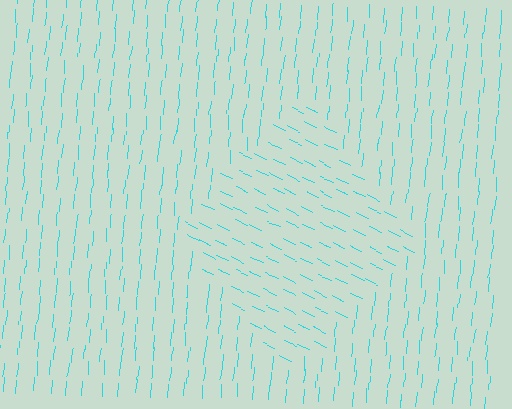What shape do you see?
I see a diamond.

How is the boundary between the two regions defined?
The boundary is defined purely by a change in line orientation (approximately 70 degrees difference). All lines are the same color and thickness.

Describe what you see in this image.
The image is filled with small cyan line segments. A diamond region in the image has lines oriented differently from the surrounding lines, creating a visible texture boundary.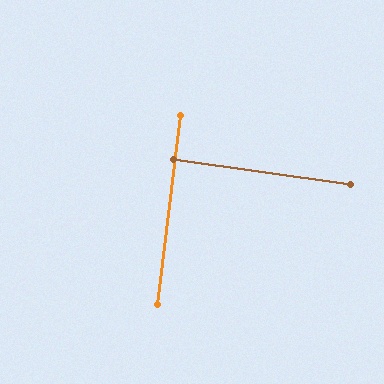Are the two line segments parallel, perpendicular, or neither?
Perpendicular — they meet at approximately 89°.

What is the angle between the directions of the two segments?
Approximately 89 degrees.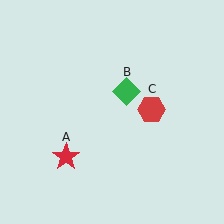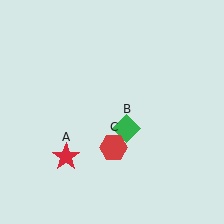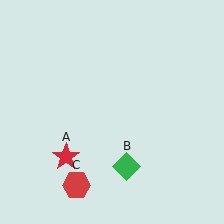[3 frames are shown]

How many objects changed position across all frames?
2 objects changed position: green diamond (object B), red hexagon (object C).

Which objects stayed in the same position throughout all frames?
Red star (object A) remained stationary.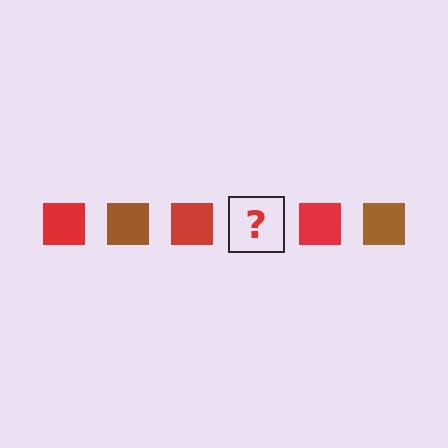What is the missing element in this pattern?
The missing element is a brown square.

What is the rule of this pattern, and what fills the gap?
The rule is that the pattern cycles through red, brown squares. The gap should be filled with a brown square.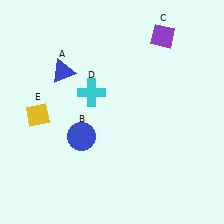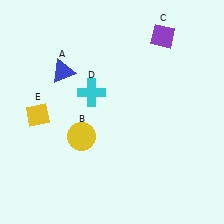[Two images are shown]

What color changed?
The circle (B) changed from blue in Image 1 to yellow in Image 2.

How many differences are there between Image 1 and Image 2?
There is 1 difference between the two images.